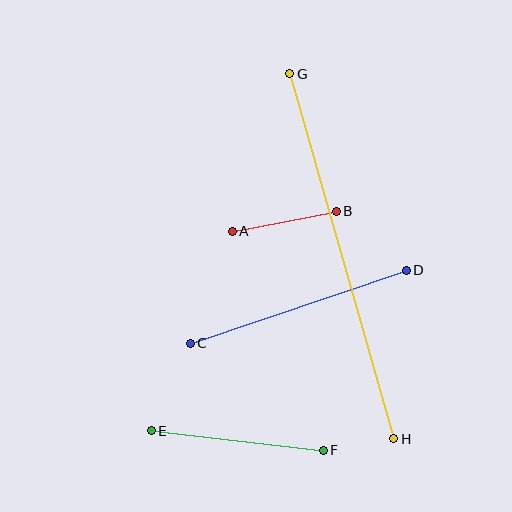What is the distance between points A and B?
The distance is approximately 106 pixels.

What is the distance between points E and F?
The distance is approximately 173 pixels.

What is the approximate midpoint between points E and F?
The midpoint is at approximately (237, 440) pixels.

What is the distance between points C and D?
The distance is approximately 228 pixels.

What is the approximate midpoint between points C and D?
The midpoint is at approximately (298, 307) pixels.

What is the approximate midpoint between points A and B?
The midpoint is at approximately (284, 221) pixels.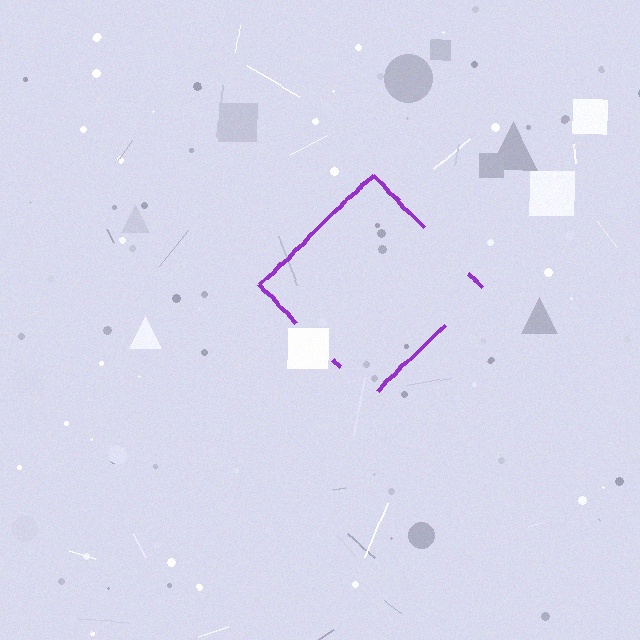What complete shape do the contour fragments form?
The contour fragments form a diamond.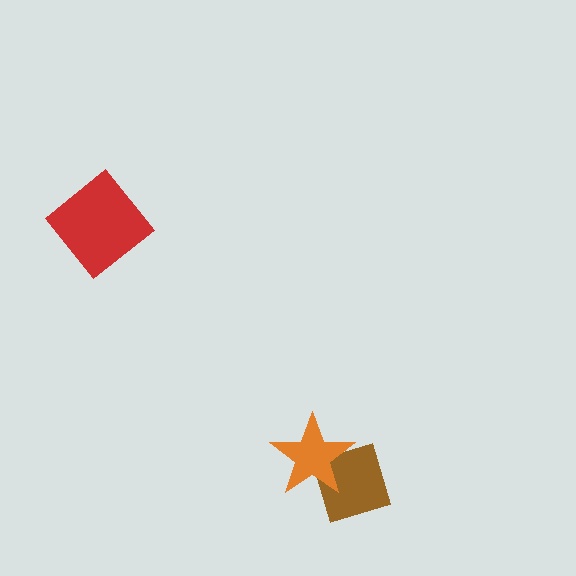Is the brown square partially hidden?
Yes, it is partially covered by another shape.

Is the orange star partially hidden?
No, no other shape covers it.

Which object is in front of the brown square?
The orange star is in front of the brown square.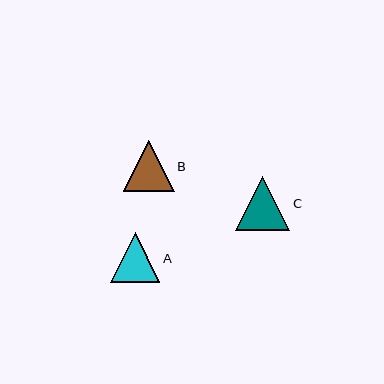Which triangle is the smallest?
Triangle A is the smallest with a size of approximately 49 pixels.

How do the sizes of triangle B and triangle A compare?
Triangle B and triangle A are approximately the same size.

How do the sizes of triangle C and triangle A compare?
Triangle C and triangle A are approximately the same size.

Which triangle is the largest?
Triangle C is the largest with a size of approximately 54 pixels.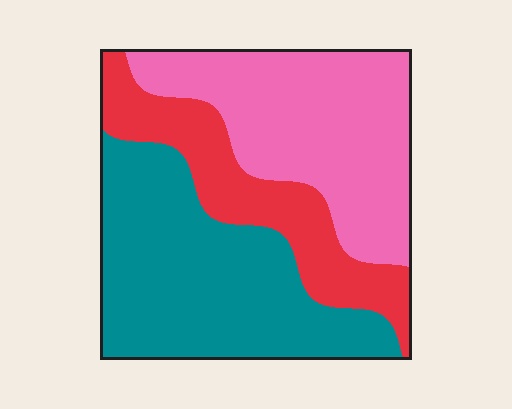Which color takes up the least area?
Red, at roughly 25%.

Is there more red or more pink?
Pink.